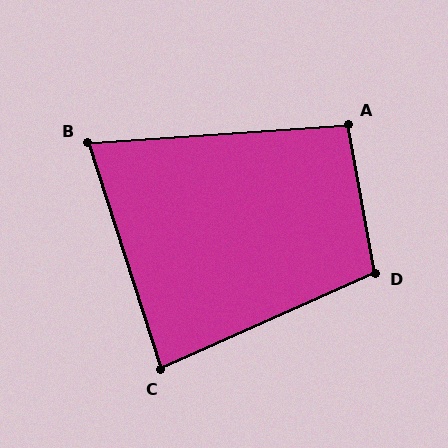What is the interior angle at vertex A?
Approximately 96 degrees (obtuse).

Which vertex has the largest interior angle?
D, at approximately 104 degrees.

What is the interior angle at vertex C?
Approximately 84 degrees (acute).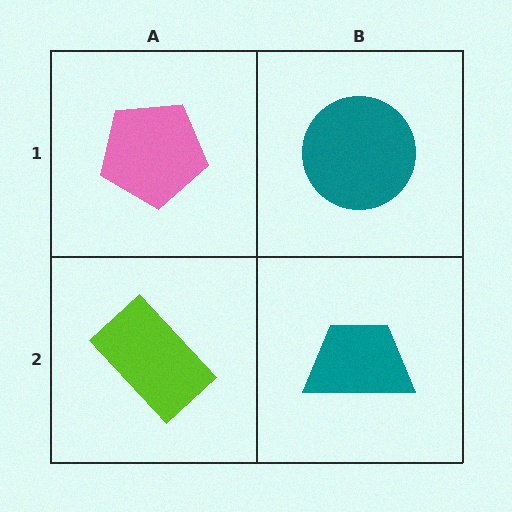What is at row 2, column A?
A lime rectangle.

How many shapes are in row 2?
2 shapes.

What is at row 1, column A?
A pink pentagon.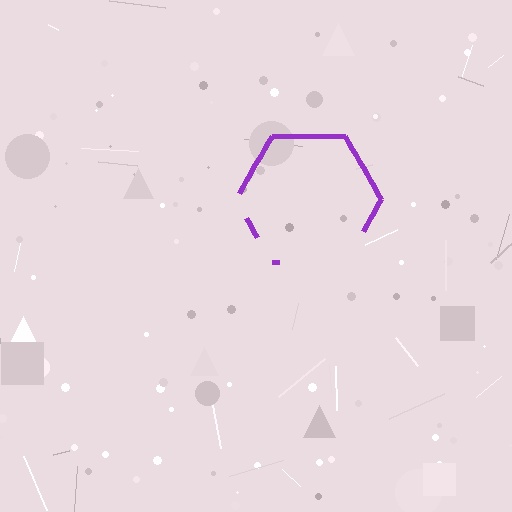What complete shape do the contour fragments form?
The contour fragments form a hexagon.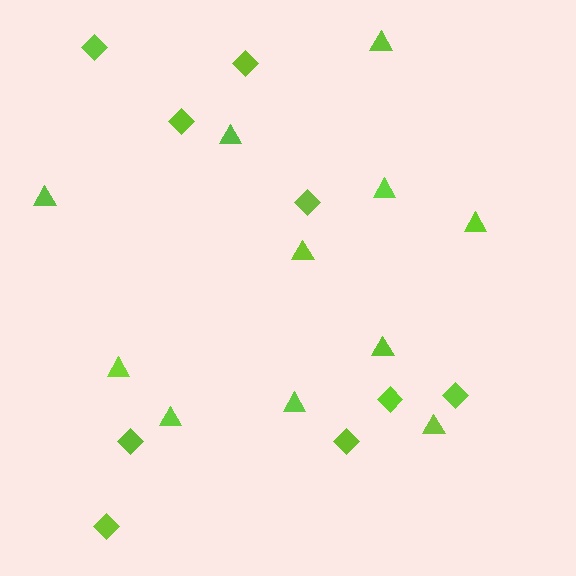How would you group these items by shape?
There are 2 groups: one group of diamonds (9) and one group of triangles (11).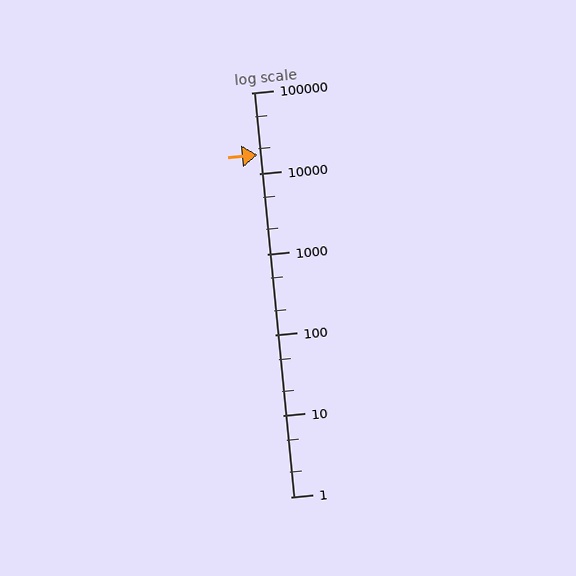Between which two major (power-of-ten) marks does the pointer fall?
The pointer is between 10000 and 100000.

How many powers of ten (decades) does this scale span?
The scale spans 5 decades, from 1 to 100000.